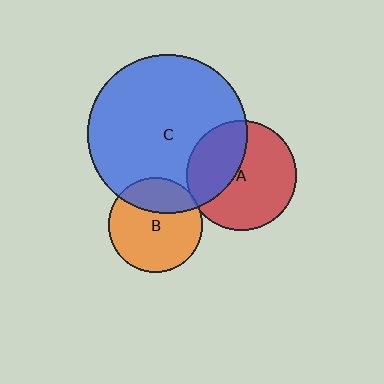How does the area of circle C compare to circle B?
Approximately 2.8 times.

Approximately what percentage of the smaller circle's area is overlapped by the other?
Approximately 30%.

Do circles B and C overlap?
Yes.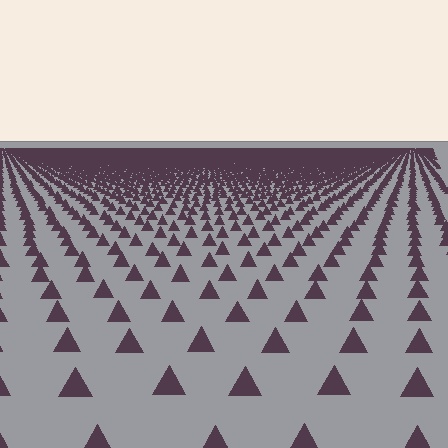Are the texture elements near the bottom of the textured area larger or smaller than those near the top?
Larger. Near the bottom, elements are closer to the viewer and appear at a bigger on-screen size.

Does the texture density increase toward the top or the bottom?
Density increases toward the top.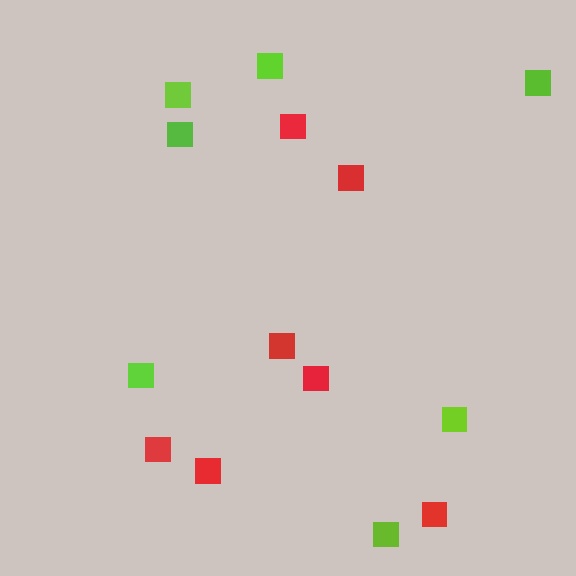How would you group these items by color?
There are 2 groups: one group of red squares (7) and one group of lime squares (7).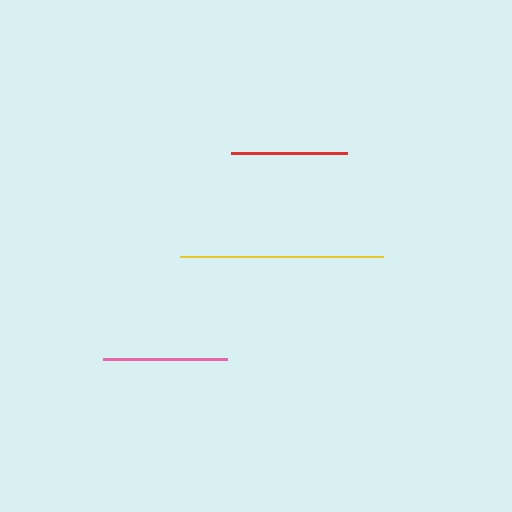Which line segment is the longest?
The yellow line is the longest at approximately 203 pixels.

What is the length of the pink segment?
The pink segment is approximately 124 pixels long.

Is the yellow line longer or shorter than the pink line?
The yellow line is longer than the pink line.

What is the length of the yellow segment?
The yellow segment is approximately 203 pixels long.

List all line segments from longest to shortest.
From longest to shortest: yellow, pink, red.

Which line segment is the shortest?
The red line is the shortest at approximately 115 pixels.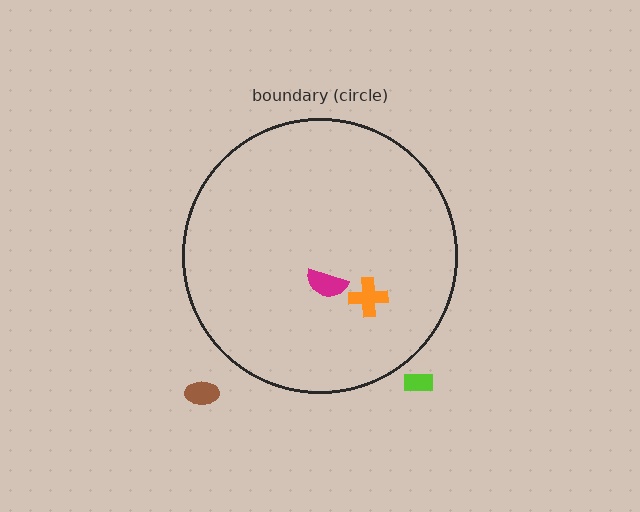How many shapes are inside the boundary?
2 inside, 2 outside.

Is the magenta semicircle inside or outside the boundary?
Inside.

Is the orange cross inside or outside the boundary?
Inside.